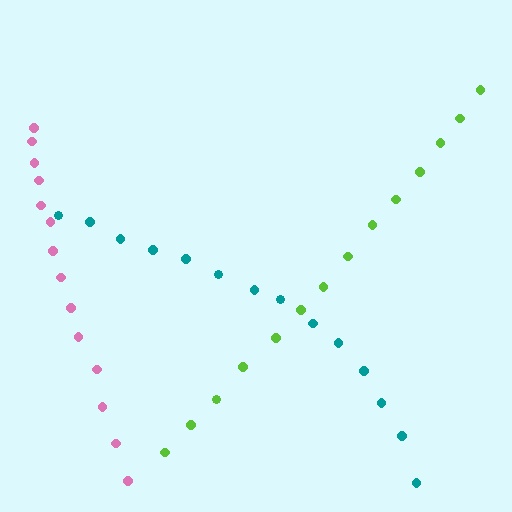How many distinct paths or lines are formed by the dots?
There are 3 distinct paths.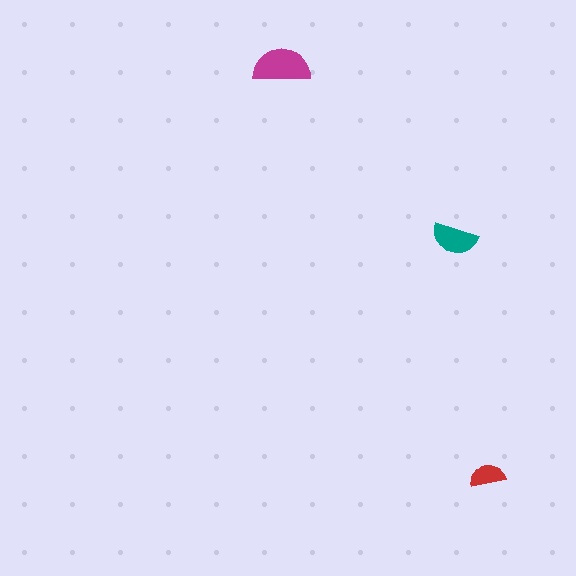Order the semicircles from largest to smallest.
the magenta one, the teal one, the red one.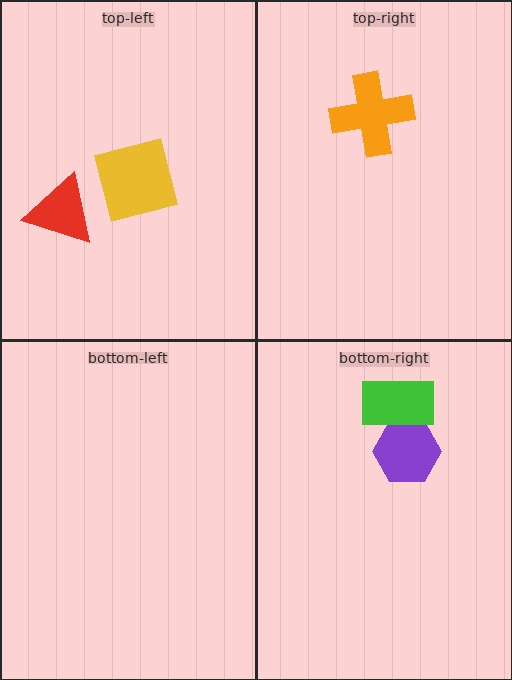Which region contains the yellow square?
The top-left region.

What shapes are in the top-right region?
The orange cross.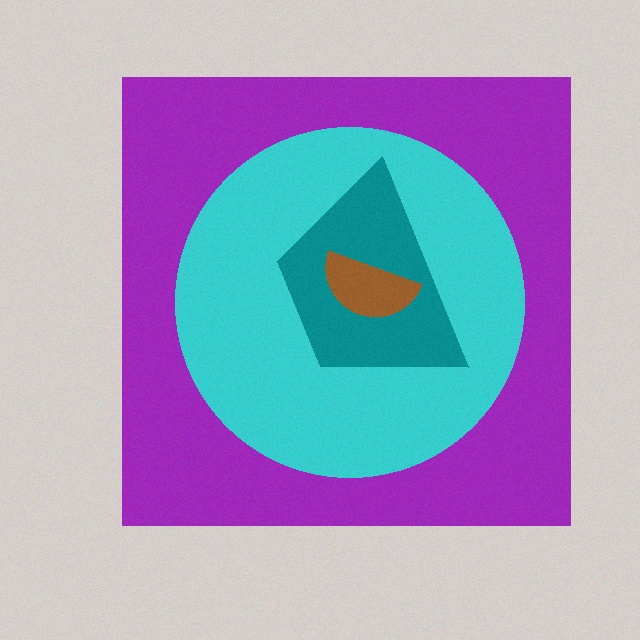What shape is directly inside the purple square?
The cyan circle.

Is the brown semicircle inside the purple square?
Yes.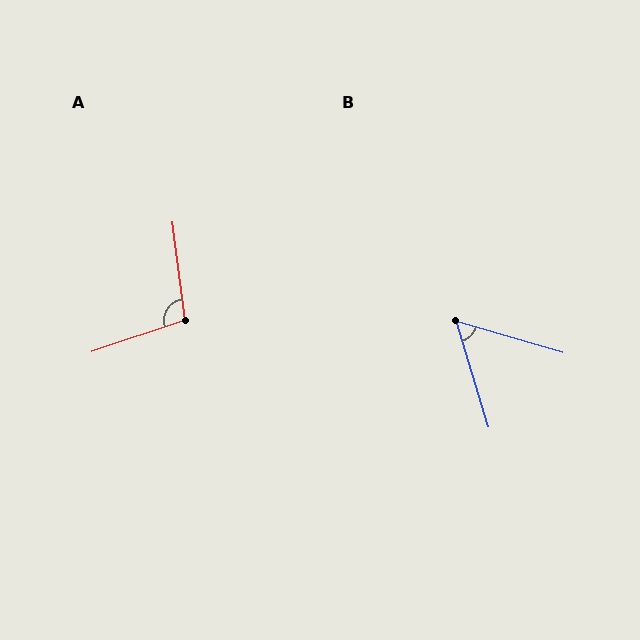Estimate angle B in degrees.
Approximately 57 degrees.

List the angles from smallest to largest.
B (57°), A (101°).